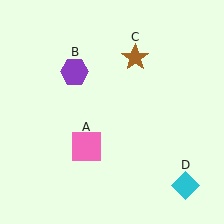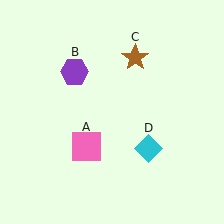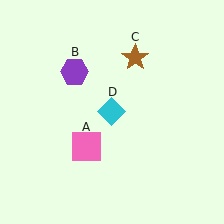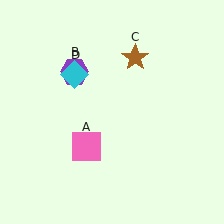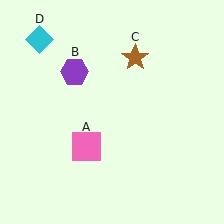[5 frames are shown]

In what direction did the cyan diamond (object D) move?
The cyan diamond (object D) moved up and to the left.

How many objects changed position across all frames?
1 object changed position: cyan diamond (object D).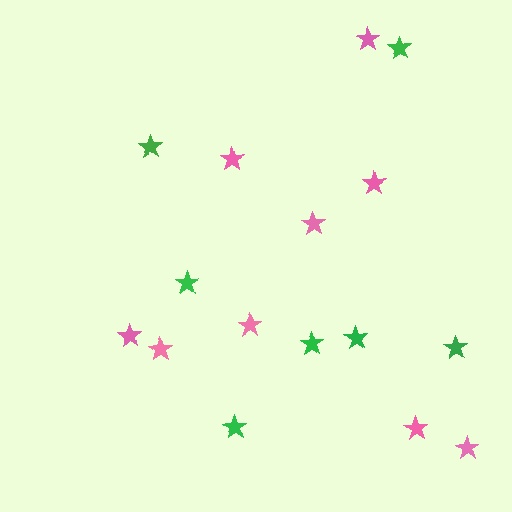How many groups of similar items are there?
There are 2 groups: one group of pink stars (9) and one group of green stars (7).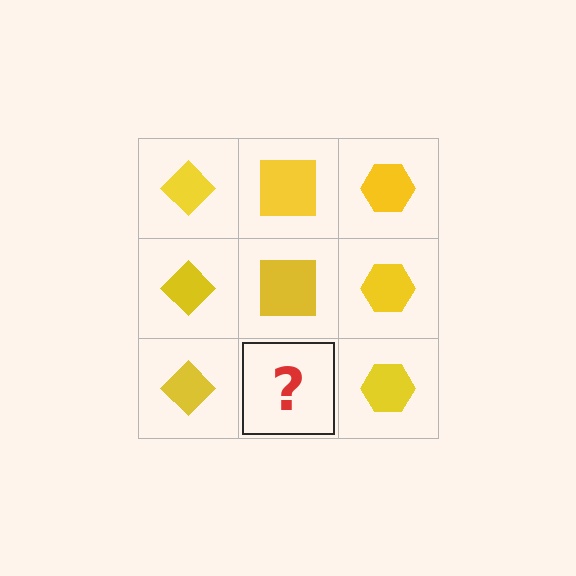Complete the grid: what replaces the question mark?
The question mark should be replaced with a yellow square.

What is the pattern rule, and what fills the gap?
The rule is that each column has a consistent shape. The gap should be filled with a yellow square.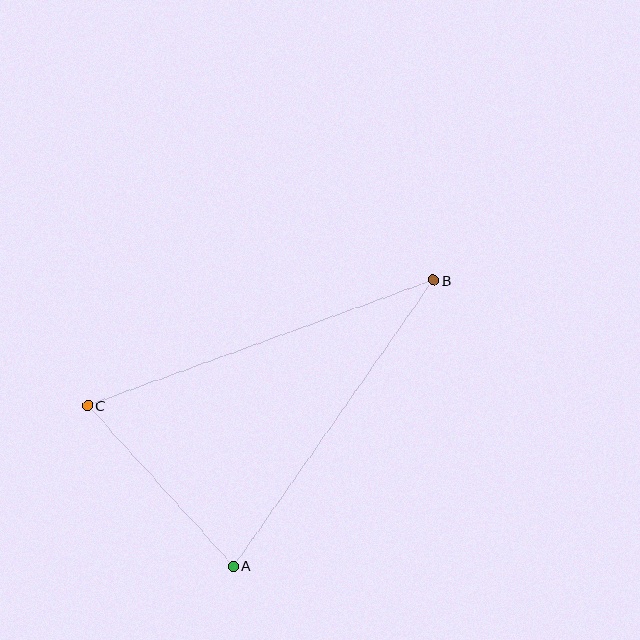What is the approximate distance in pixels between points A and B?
The distance between A and B is approximately 349 pixels.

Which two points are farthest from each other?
Points B and C are farthest from each other.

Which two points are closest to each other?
Points A and C are closest to each other.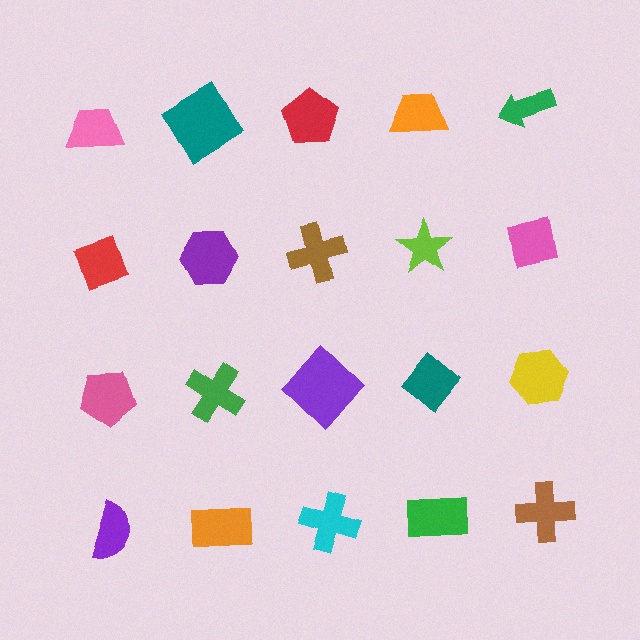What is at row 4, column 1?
A purple semicircle.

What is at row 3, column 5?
A yellow hexagon.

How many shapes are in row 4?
5 shapes.